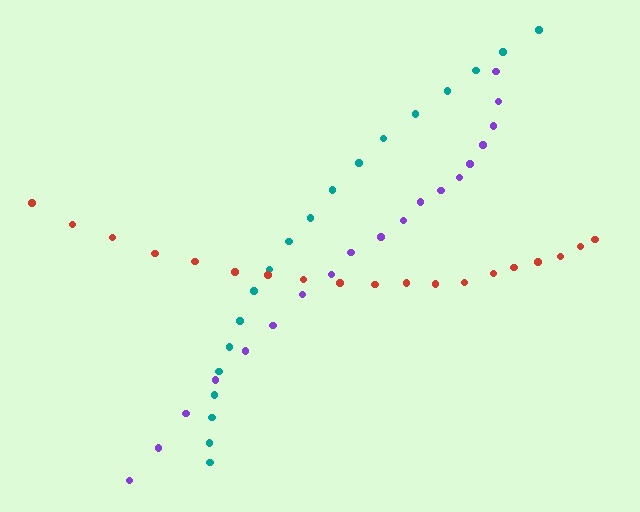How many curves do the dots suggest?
There are 3 distinct paths.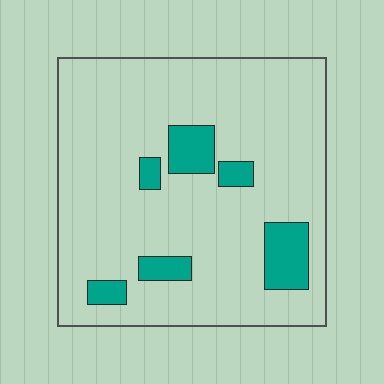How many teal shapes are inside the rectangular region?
6.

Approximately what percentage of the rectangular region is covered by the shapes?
Approximately 15%.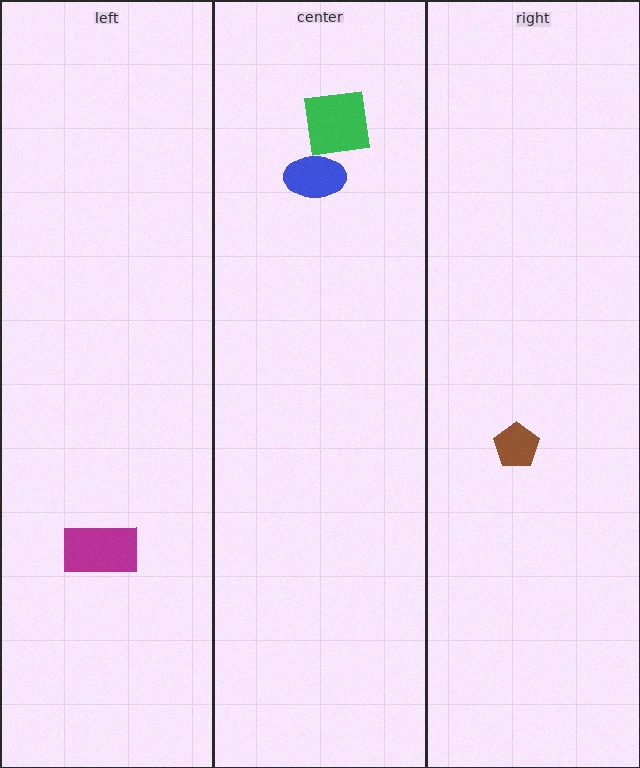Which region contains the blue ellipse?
The center region.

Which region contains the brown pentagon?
The right region.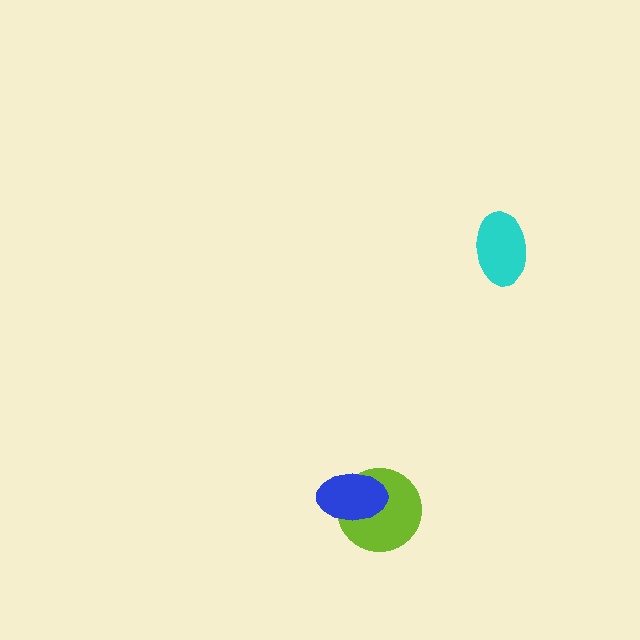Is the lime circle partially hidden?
Yes, it is partially covered by another shape.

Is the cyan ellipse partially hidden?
No, no other shape covers it.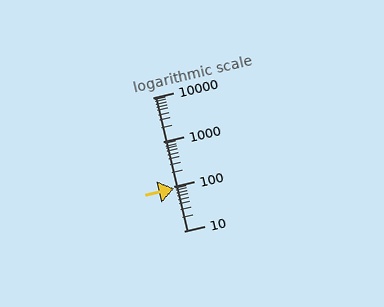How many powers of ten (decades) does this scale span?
The scale spans 3 decades, from 10 to 10000.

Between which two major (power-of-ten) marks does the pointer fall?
The pointer is between 10 and 100.